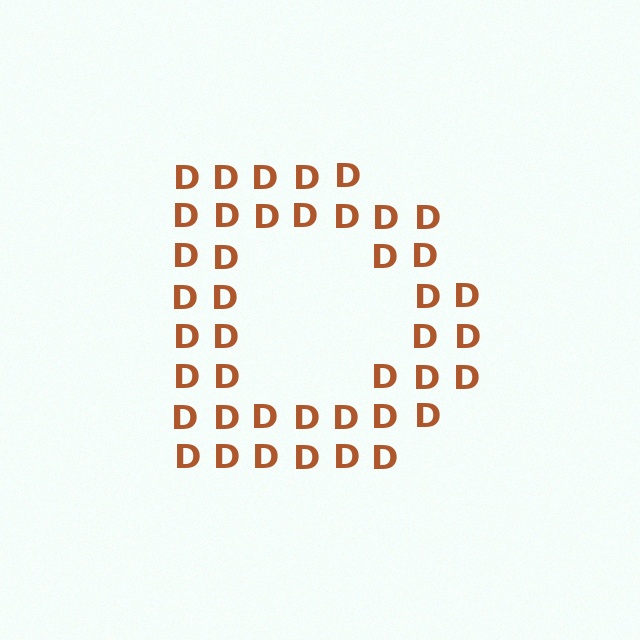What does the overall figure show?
The overall figure shows the letter D.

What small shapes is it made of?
It is made of small letter D's.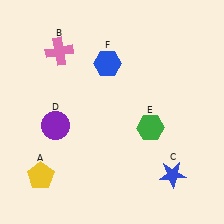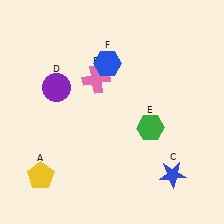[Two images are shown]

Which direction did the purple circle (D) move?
The purple circle (D) moved up.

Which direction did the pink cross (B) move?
The pink cross (B) moved right.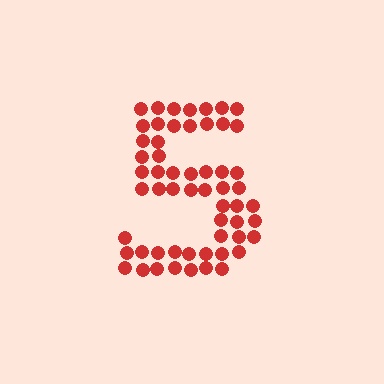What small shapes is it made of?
It is made of small circles.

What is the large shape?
The large shape is the digit 5.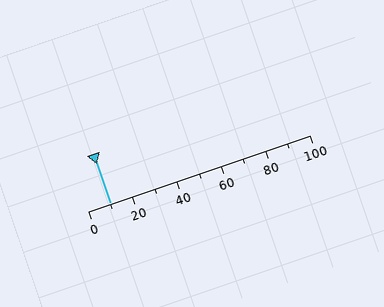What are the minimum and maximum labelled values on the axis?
The axis runs from 0 to 100.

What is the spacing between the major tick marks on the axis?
The major ticks are spaced 20 apart.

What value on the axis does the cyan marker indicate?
The marker indicates approximately 10.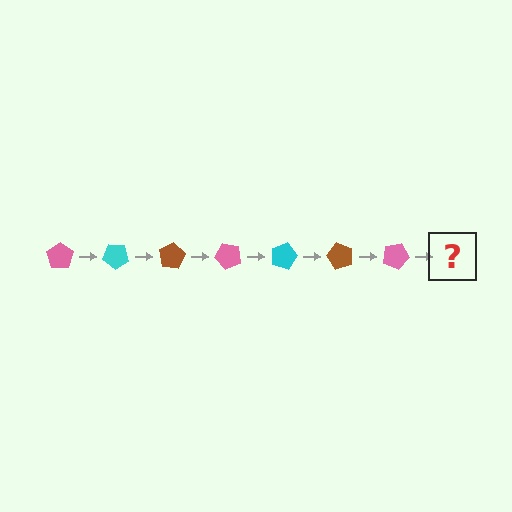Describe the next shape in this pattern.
It should be a cyan pentagon, rotated 280 degrees from the start.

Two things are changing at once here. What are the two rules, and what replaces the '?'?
The two rules are that it rotates 40 degrees each step and the color cycles through pink, cyan, and brown. The '?' should be a cyan pentagon, rotated 280 degrees from the start.